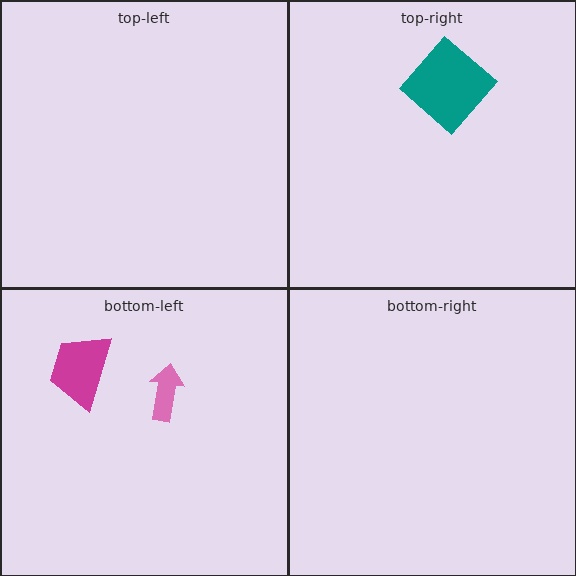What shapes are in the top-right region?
The teal diamond.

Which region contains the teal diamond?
The top-right region.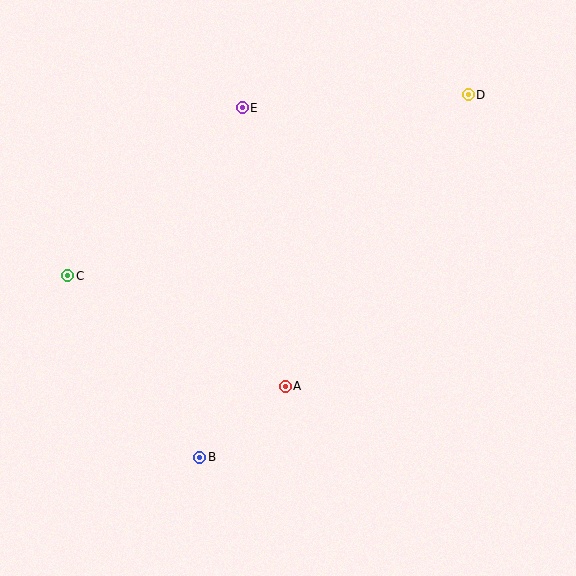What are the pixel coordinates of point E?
Point E is at (242, 108).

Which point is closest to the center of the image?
Point A at (285, 386) is closest to the center.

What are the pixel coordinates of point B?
Point B is at (200, 457).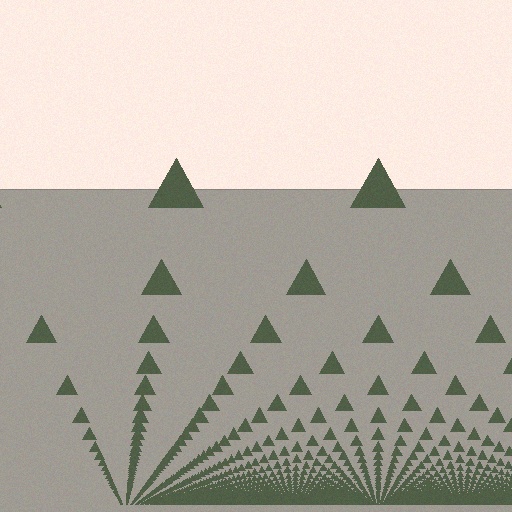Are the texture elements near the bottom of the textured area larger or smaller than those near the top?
Smaller. The gradient is inverted — elements near the bottom are smaller and denser.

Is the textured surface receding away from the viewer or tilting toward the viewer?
The surface appears to tilt toward the viewer. Texture elements get larger and sparser toward the top.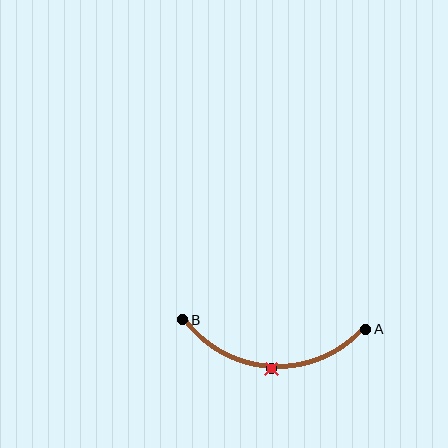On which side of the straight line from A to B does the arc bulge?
The arc bulges below the straight line connecting A and B.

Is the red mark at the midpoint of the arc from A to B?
Yes. The red mark lies on the arc at equal arc-length from both A and B — it is the arc midpoint.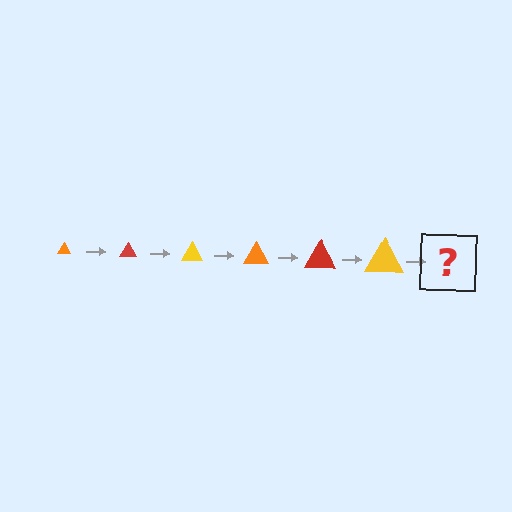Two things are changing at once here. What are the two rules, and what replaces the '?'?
The two rules are that the triangle grows larger each step and the color cycles through orange, red, and yellow. The '?' should be an orange triangle, larger than the previous one.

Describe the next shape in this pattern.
It should be an orange triangle, larger than the previous one.